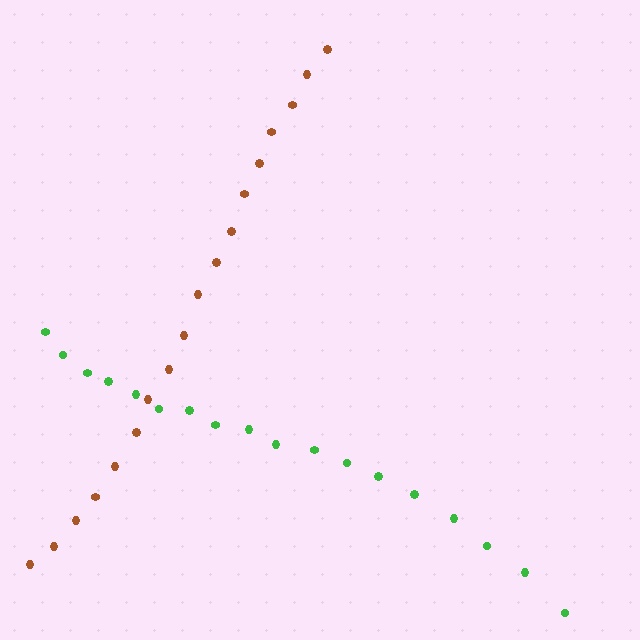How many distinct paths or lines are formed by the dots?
There are 2 distinct paths.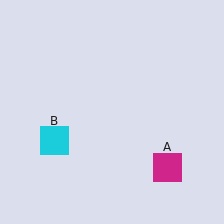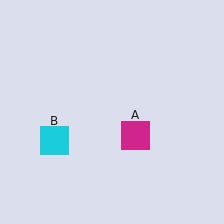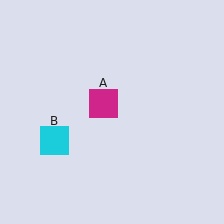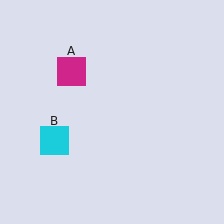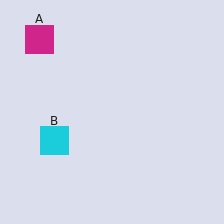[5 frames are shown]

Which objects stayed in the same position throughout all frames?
Cyan square (object B) remained stationary.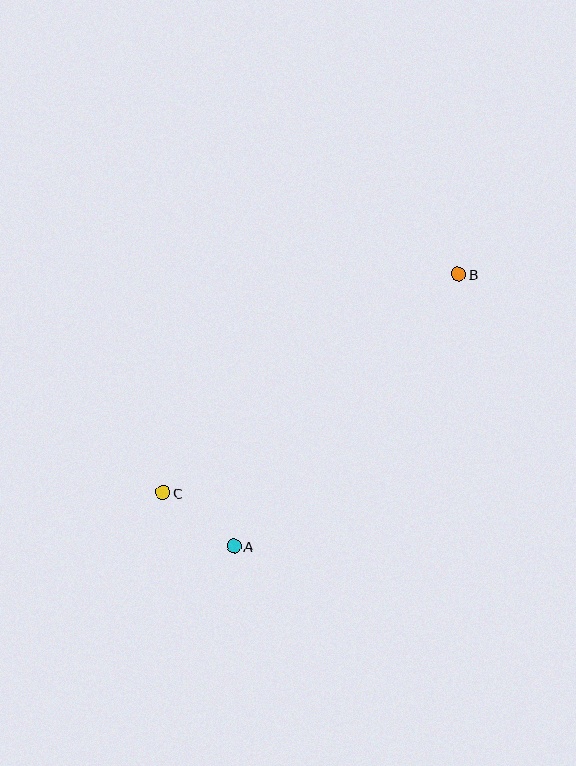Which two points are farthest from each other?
Points B and C are farthest from each other.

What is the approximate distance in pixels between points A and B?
The distance between A and B is approximately 353 pixels.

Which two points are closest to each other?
Points A and C are closest to each other.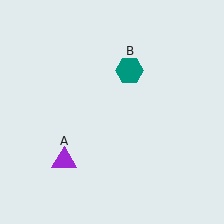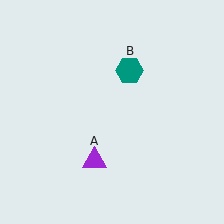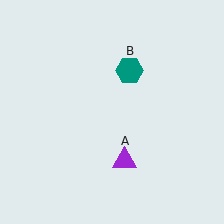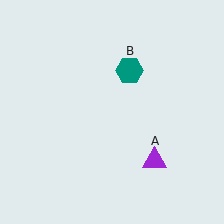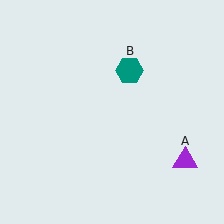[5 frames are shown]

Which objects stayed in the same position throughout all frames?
Teal hexagon (object B) remained stationary.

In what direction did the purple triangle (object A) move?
The purple triangle (object A) moved right.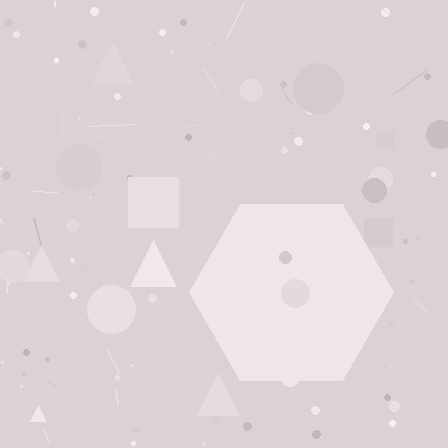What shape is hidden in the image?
A hexagon is hidden in the image.